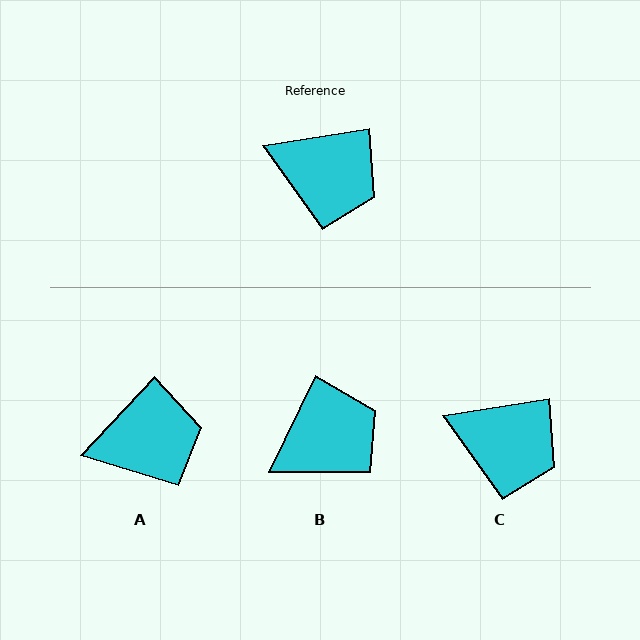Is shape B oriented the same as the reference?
No, it is off by about 55 degrees.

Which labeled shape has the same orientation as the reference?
C.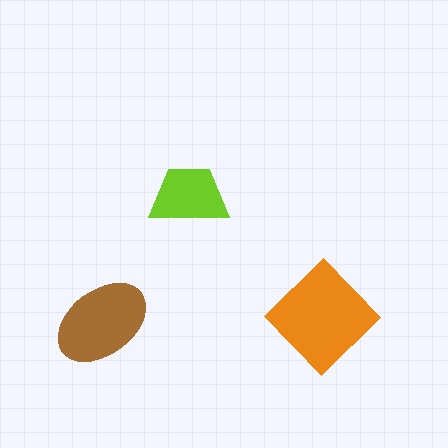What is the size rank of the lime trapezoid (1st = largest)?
3rd.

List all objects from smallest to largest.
The lime trapezoid, the brown ellipse, the orange diamond.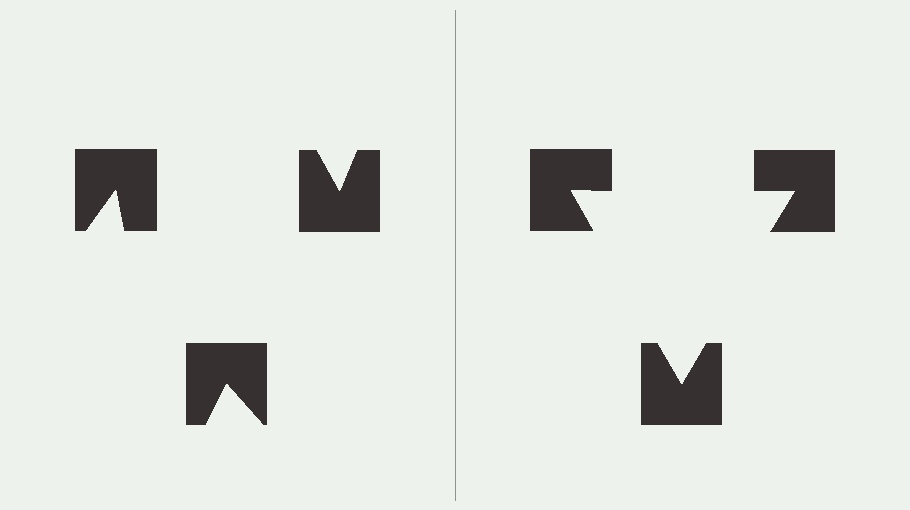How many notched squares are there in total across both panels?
6 — 3 on each side.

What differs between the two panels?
The notched squares are positioned identically on both sides; only the wedge orientations differ. On the right they align to a triangle; on the left they are misaligned.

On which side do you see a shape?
An illusory triangle appears on the right side. On the left side the wedge cuts are rotated, so no coherent shape forms.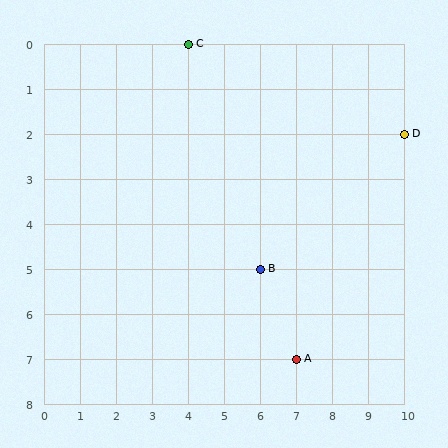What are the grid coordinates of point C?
Point C is at grid coordinates (4, 0).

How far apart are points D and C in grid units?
Points D and C are 6 columns and 2 rows apart (about 6.3 grid units diagonally).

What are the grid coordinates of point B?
Point B is at grid coordinates (6, 5).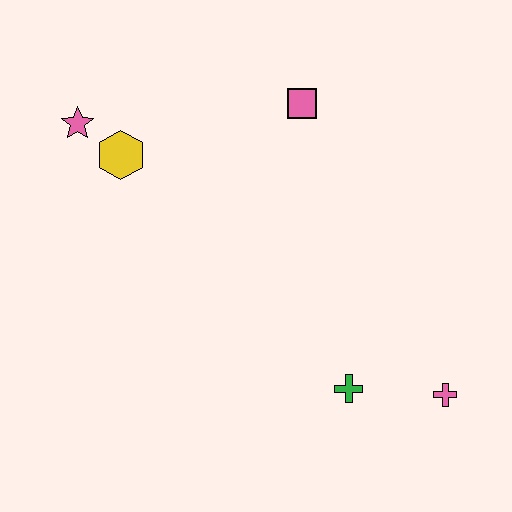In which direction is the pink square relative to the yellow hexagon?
The pink square is to the right of the yellow hexagon.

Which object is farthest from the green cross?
The pink star is farthest from the green cross.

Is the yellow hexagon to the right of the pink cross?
No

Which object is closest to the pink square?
The yellow hexagon is closest to the pink square.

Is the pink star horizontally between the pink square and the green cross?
No